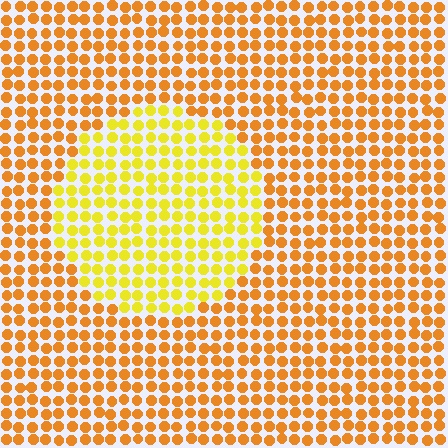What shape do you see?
I see a circle.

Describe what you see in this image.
The image is filled with small orange elements in a uniform arrangement. A circle-shaped region is visible where the elements are tinted to a slightly different hue, forming a subtle color boundary.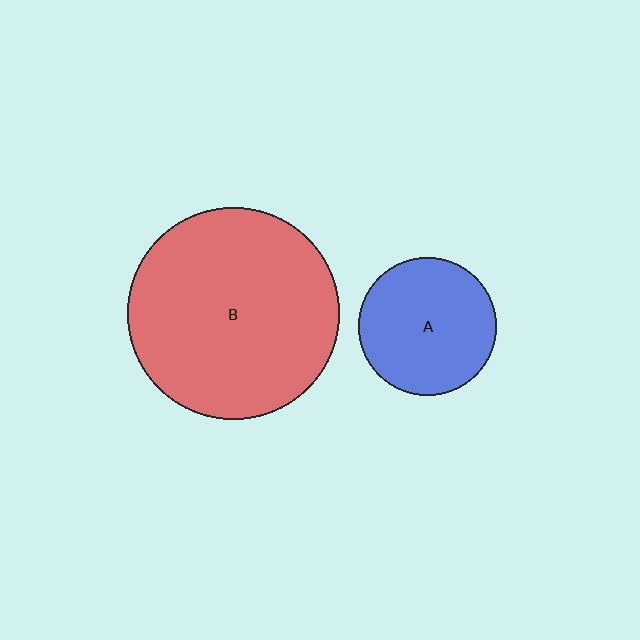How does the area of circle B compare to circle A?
Approximately 2.4 times.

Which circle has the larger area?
Circle B (red).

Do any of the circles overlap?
No, none of the circles overlap.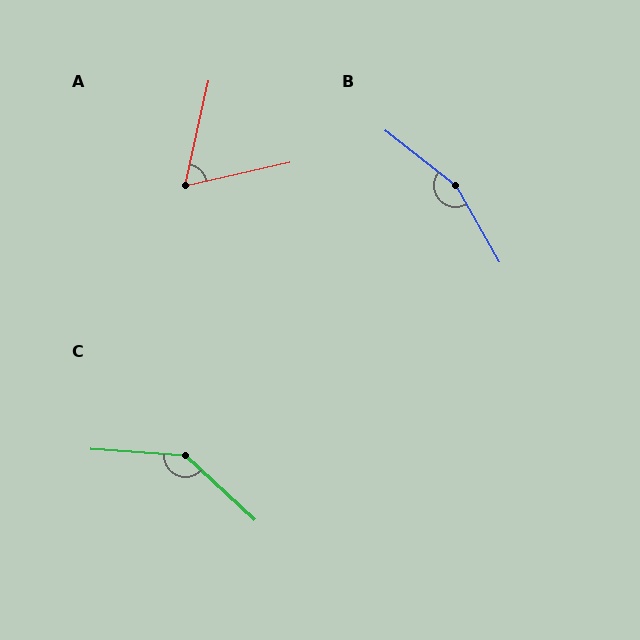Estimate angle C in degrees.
Approximately 141 degrees.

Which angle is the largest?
B, at approximately 158 degrees.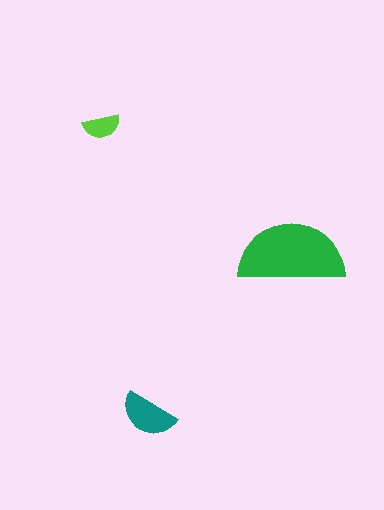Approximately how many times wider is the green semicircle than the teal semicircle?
About 2 times wider.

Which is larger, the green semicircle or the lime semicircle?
The green one.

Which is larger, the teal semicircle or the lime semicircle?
The teal one.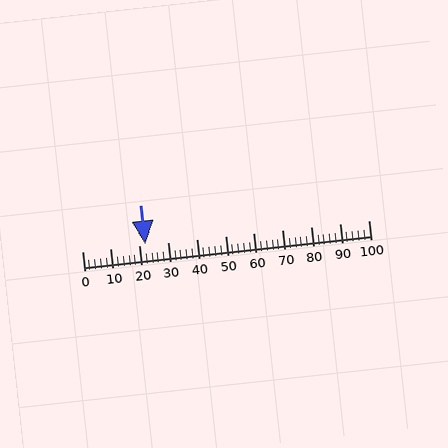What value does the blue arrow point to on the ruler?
The blue arrow points to approximately 22.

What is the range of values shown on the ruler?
The ruler shows values from 0 to 100.